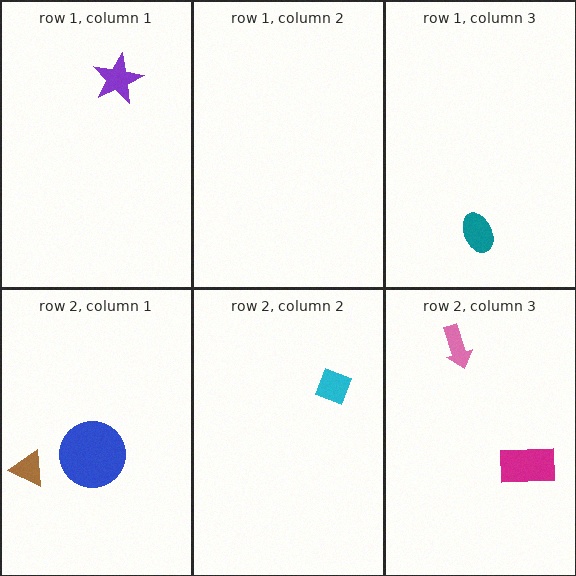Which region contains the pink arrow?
The row 2, column 3 region.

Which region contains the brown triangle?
The row 2, column 1 region.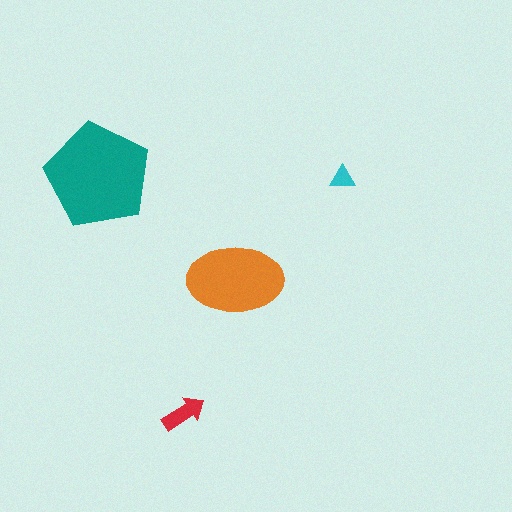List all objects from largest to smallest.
The teal pentagon, the orange ellipse, the red arrow, the cyan triangle.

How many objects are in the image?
There are 4 objects in the image.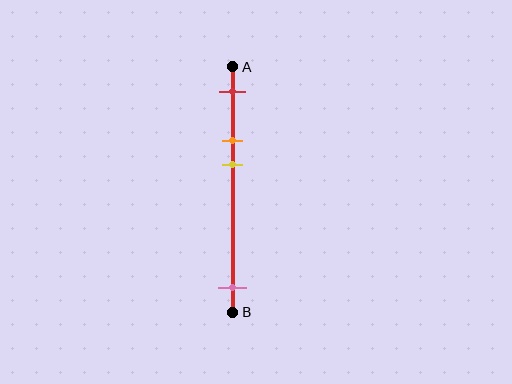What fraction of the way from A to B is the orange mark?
The orange mark is approximately 30% (0.3) of the way from A to B.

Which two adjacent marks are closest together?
The orange and yellow marks are the closest adjacent pair.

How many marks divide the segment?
There are 4 marks dividing the segment.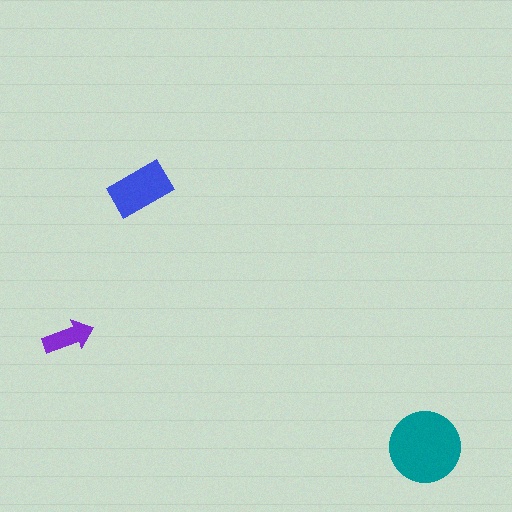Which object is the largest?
The teal circle.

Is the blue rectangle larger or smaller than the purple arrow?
Larger.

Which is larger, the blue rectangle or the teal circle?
The teal circle.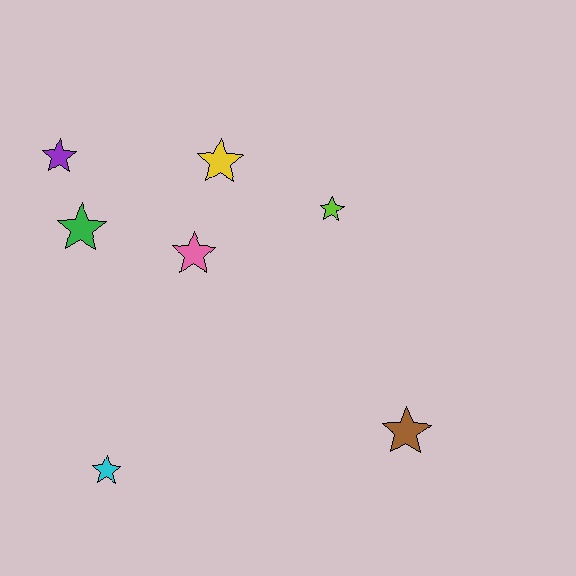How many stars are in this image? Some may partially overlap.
There are 7 stars.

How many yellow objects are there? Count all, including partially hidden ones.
There is 1 yellow object.